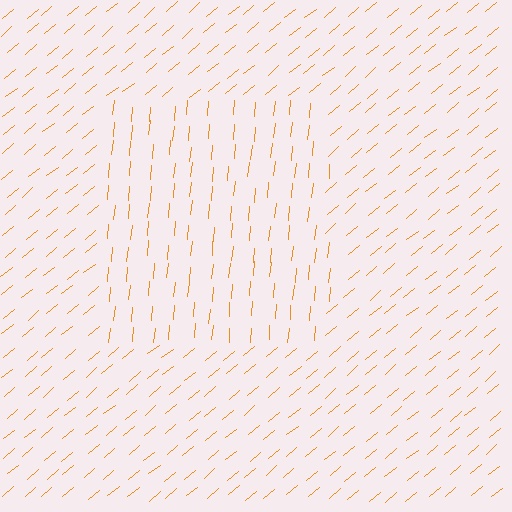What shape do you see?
I see a rectangle.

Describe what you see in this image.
The image is filled with small orange line segments. A rectangle region in the image has lines oriented differently from the surrounding lines, creating a visible texture boundary.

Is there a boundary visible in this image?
Yes, there is a texture boundary formed by a change in line orientation.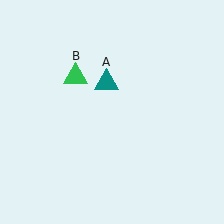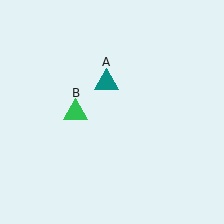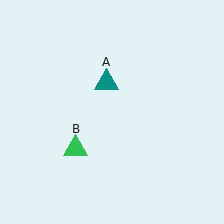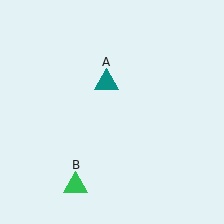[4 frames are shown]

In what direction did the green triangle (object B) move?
The green triangle (object B) moved down.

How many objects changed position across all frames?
1 object changed position: green triangle (object B).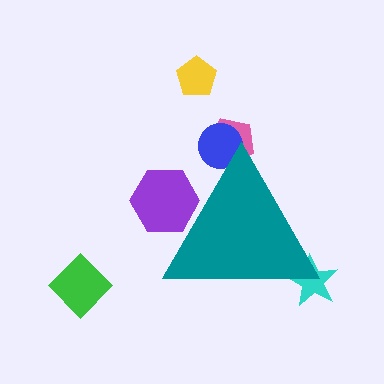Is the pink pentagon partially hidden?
Yes, the pink pentagon is partially hidden behind the teal triangle.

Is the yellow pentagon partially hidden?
No, the yellow pentagon is fully visible.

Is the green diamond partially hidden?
No, the green diamond is fully visible.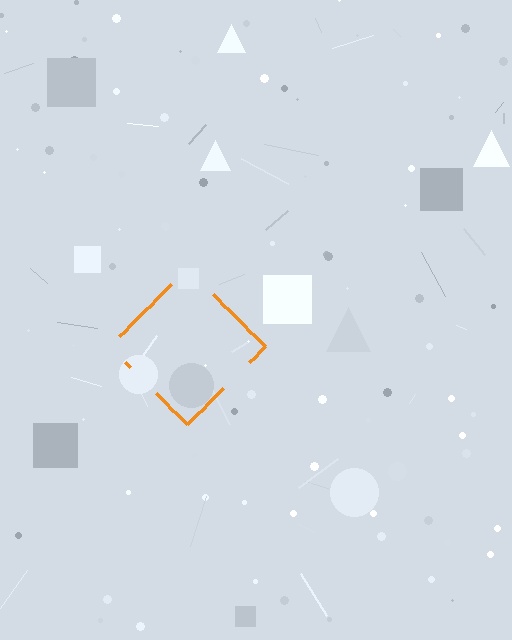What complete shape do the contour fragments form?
The contour fragments form a diamond.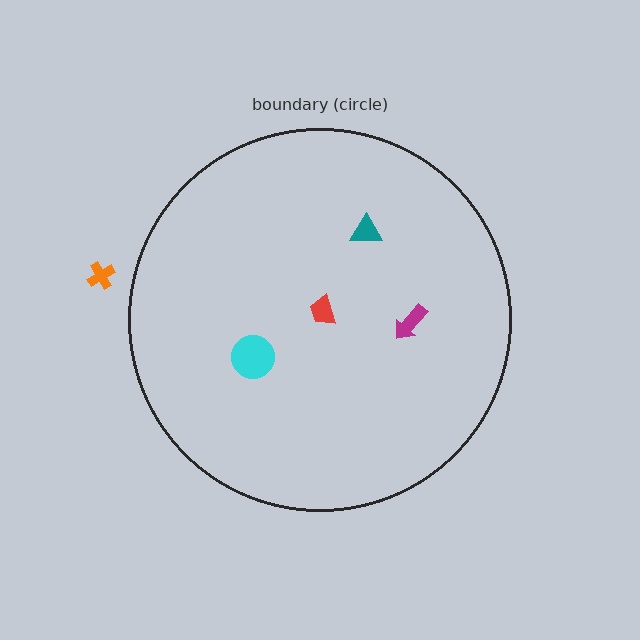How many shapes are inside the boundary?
4 inside, 1 outside.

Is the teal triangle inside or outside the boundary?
Inside.